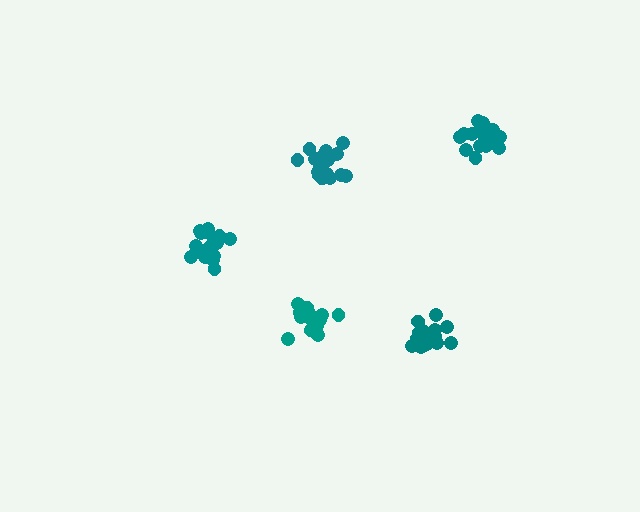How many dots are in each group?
Group 1: 19 dots, Group 2: 16 dots, Group 3: 15 dots, Group 4: 18 dots, Group 5: 18 dots (86 total).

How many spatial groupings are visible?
There are 5 spatial groupings.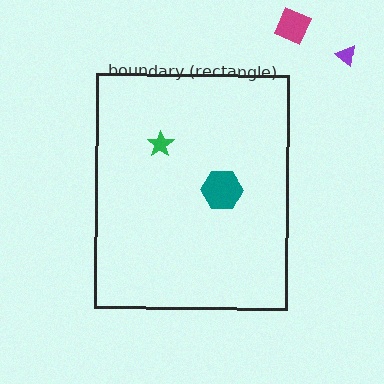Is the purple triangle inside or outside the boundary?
Outside.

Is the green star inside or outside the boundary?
Inside.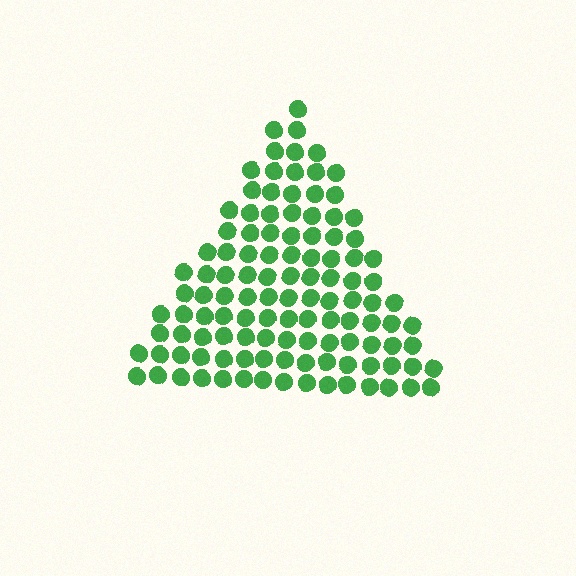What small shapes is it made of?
It is made of small circles.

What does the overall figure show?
The overall figure shows a triangle.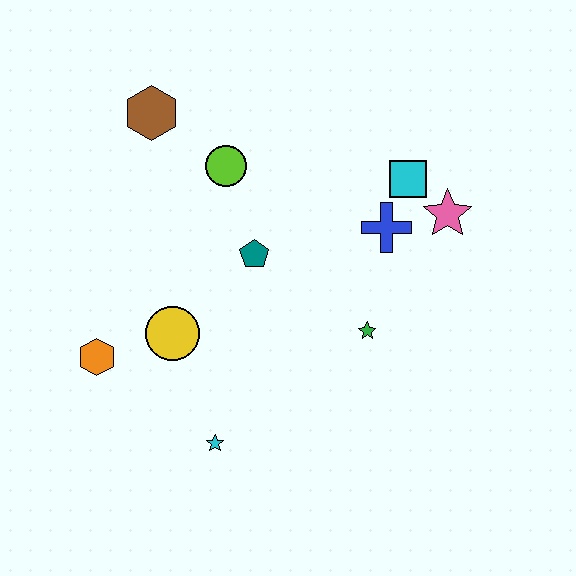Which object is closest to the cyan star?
The yellow circle is closest to the cyan star.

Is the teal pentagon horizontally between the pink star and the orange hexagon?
Yes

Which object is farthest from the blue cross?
The orange hexagon is farthest from the blue cross.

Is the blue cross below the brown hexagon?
Yes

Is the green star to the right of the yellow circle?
Yes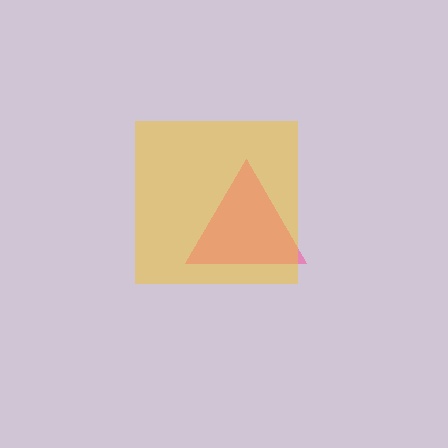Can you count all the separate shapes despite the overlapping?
Yes, there are 2 separate shapes.